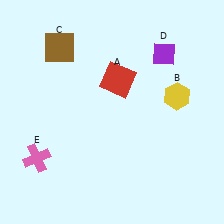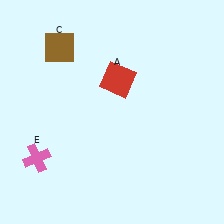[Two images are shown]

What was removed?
The yellow hexagon (B), the purple diamond (D) were removed in Image 2.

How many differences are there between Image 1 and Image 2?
There are 2 differences between the two images.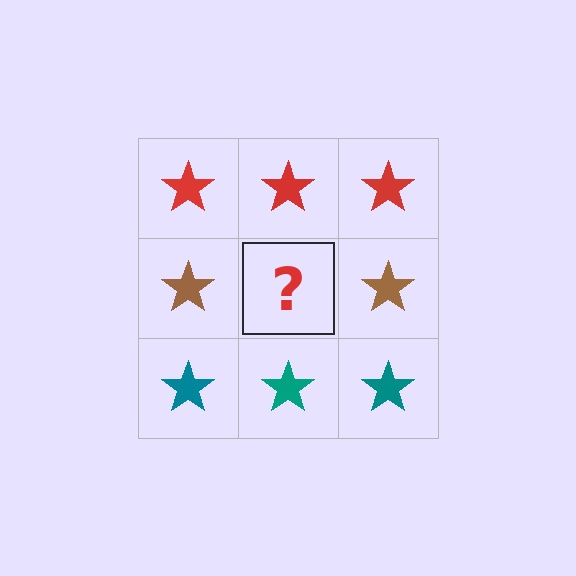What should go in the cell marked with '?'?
The missing cell should contain a brown star.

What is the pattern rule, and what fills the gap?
The rule is that each row has a consistent color. The gap should be filled with a brown star.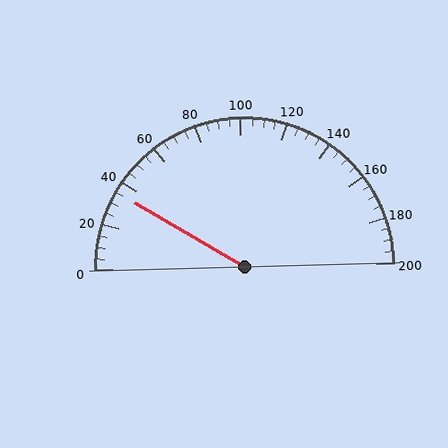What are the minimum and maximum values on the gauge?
The gauge ranges from 0 to 200.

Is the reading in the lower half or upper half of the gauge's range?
The reading is in the lower half of the range (0 to 200).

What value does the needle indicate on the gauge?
The needle indicates approximately 35.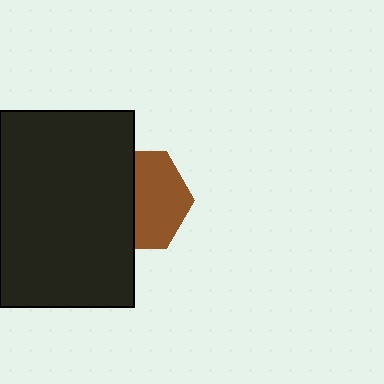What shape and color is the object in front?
The object in front is a black rectangle.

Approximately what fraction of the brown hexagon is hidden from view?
Roughly 46% of the brown hexagon is hidden behind the black rectangle.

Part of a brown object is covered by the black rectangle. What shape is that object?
It is a hexagon.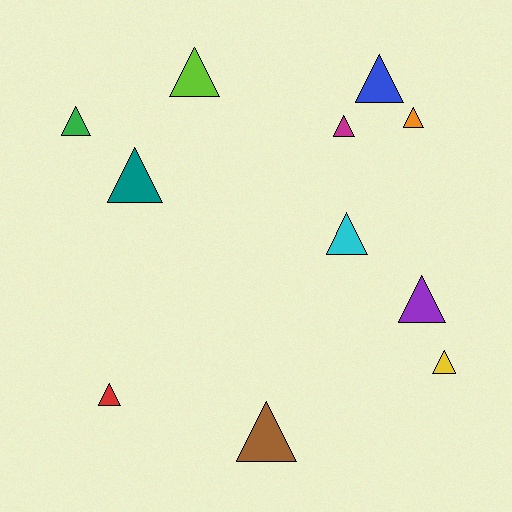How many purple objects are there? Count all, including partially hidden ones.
There is 1 purple object.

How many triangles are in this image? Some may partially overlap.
There are 11 triangles.